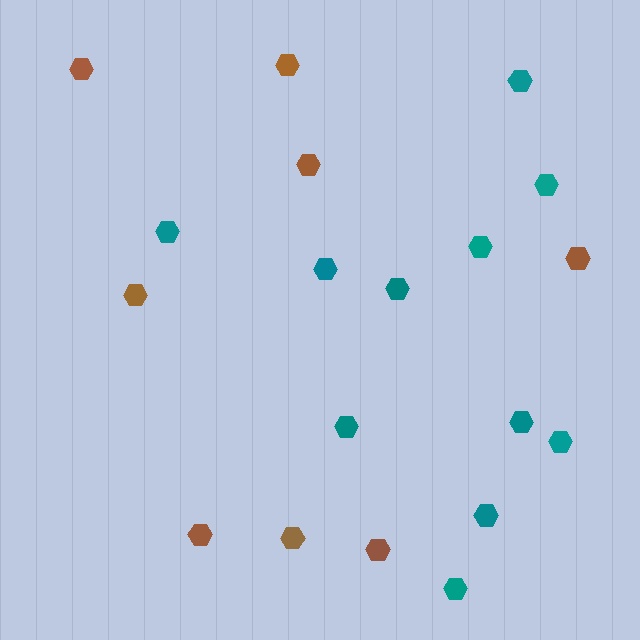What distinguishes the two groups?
There are 2 groups: one group of teal hexagons (11) and one group of brown hexagons (8).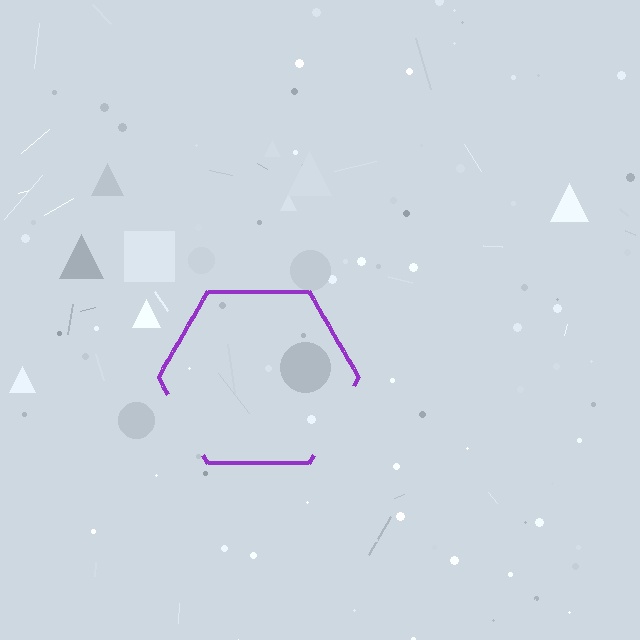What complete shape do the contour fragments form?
The contour fragments form a hexagon.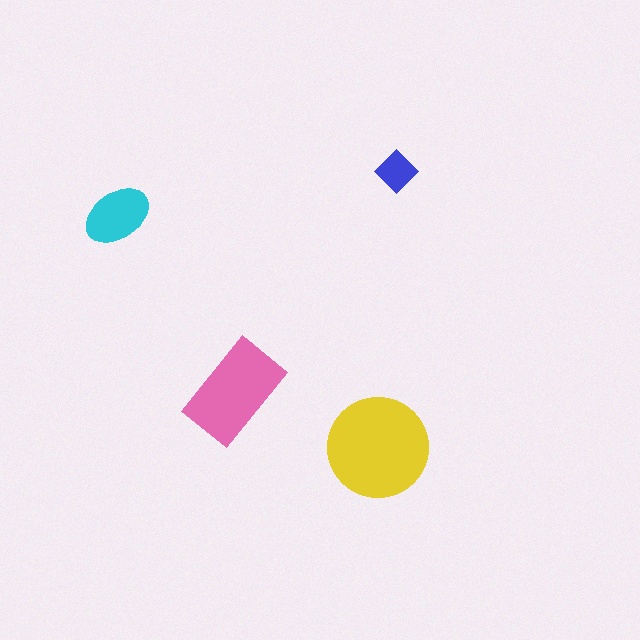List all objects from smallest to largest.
The blue diamond, the cyan ellipse, the pink rectangle, the yellow circle.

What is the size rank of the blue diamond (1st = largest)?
4th.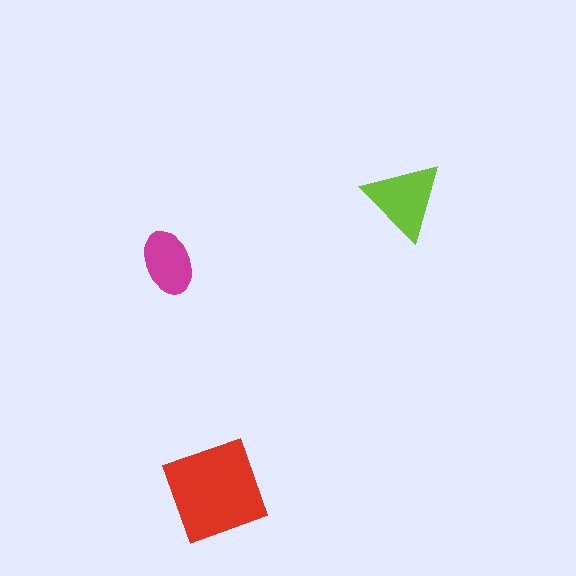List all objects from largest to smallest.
The red diamond, the lime triangle, the magenta ellipse.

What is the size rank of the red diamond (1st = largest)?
1st.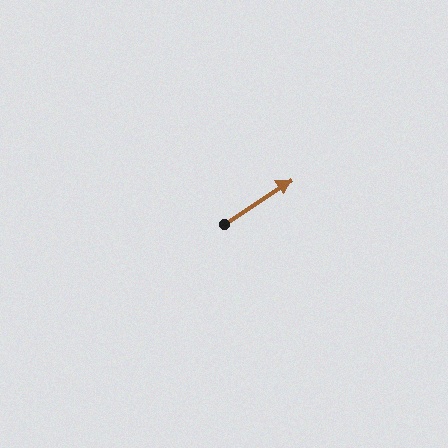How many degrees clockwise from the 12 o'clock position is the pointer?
Approximately 56 degrees.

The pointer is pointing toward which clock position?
Roughly 2 o'clock.